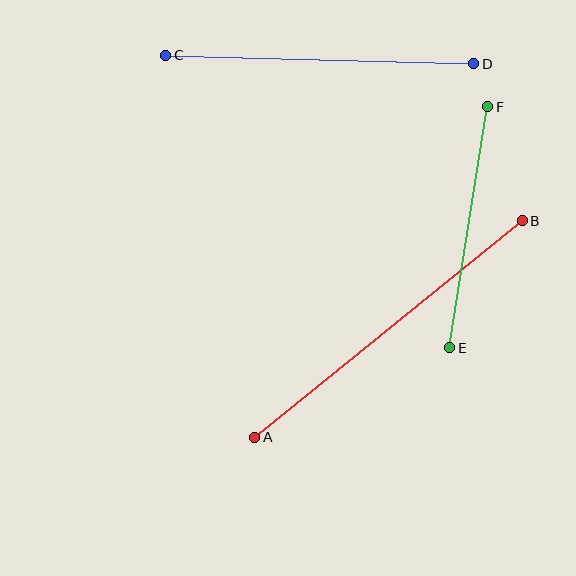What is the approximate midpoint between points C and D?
The midpoint is at approximately (320, 59) pixels.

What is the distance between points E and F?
The distance is approximately 244 pixels.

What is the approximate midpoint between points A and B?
The midpoint is at approximately (389, 329) pixels.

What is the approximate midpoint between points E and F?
The midpoint is at approximately (469, 227) pixels.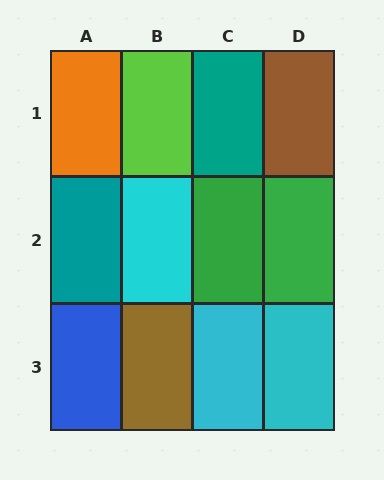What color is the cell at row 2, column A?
Teal.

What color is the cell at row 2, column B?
Cyan.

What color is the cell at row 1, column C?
Teal.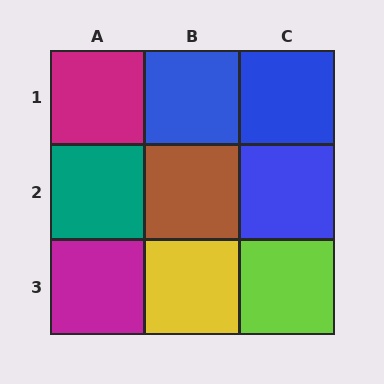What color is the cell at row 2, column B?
Brown.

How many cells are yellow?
1 cell is yellow.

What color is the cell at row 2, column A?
Teal.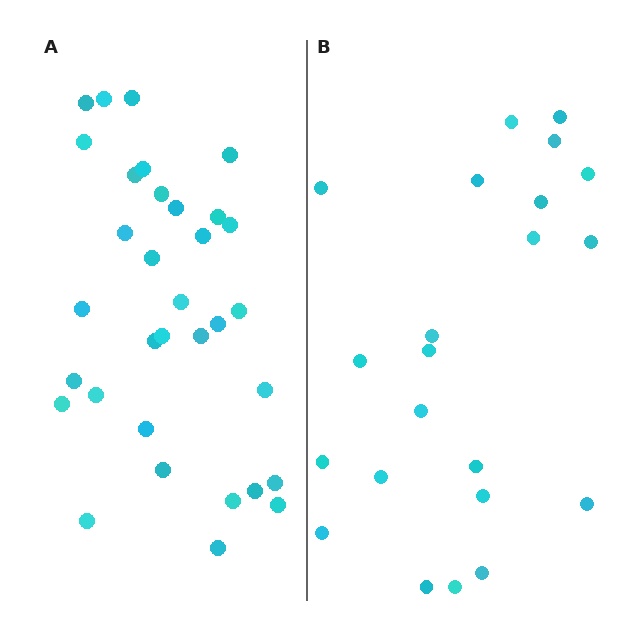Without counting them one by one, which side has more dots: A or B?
Region A (the left region) has more dots.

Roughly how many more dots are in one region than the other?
Region A has roughly 12 or so more dots than region B.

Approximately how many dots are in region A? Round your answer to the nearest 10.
About 30 dots. (The exact count is 33, which rounds to 30.)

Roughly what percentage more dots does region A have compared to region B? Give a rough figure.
About 50% more.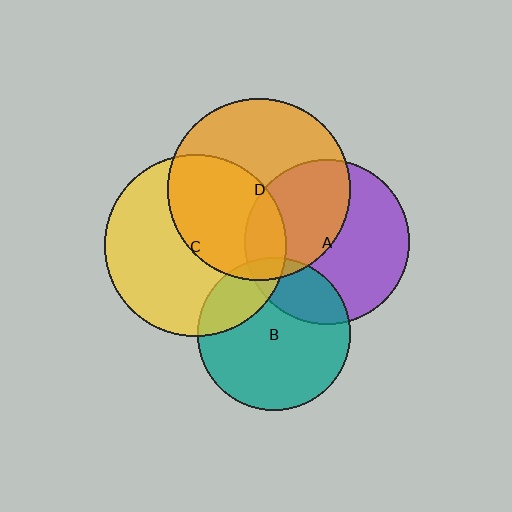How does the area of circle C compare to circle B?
Approximately 1.4 times.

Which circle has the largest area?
Circle D (orange).